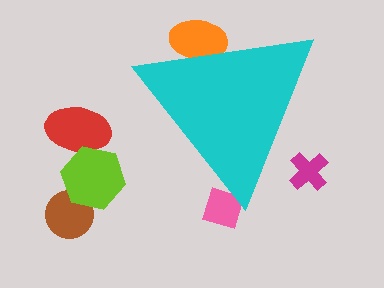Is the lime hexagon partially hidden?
No, the lime hexagon is fully visible.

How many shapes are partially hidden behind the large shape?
3 shapes are partially hidden.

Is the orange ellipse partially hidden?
Yes, the orange ellipse is partially hidden behind the cyan triangle.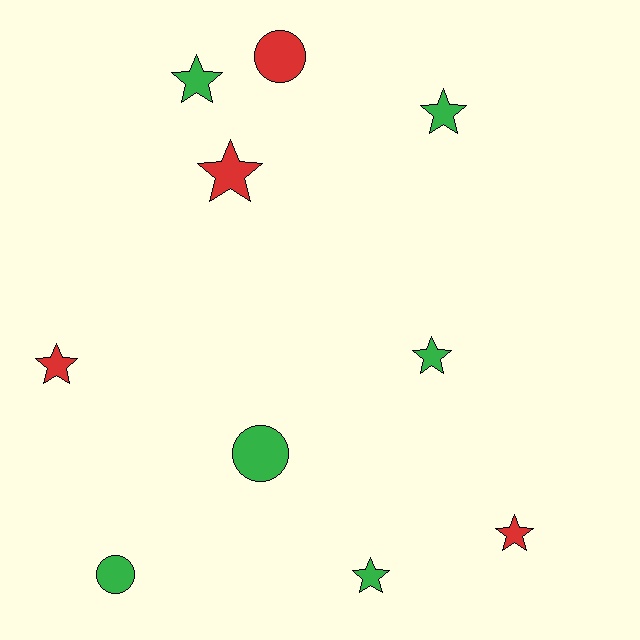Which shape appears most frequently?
Star, with 7 objects.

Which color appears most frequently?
Green, with 6 objects.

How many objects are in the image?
There are 10 objects.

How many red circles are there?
There is 1 red circle.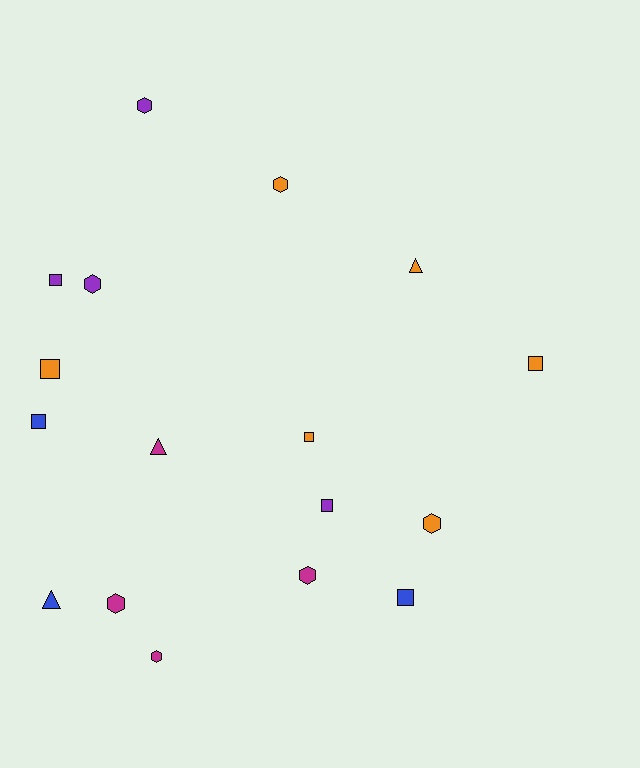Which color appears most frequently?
Orange, with 6 objects.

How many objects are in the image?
There are 17 objects.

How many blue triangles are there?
There is 1 blue triangle.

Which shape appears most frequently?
Hexagon, with 7 objects.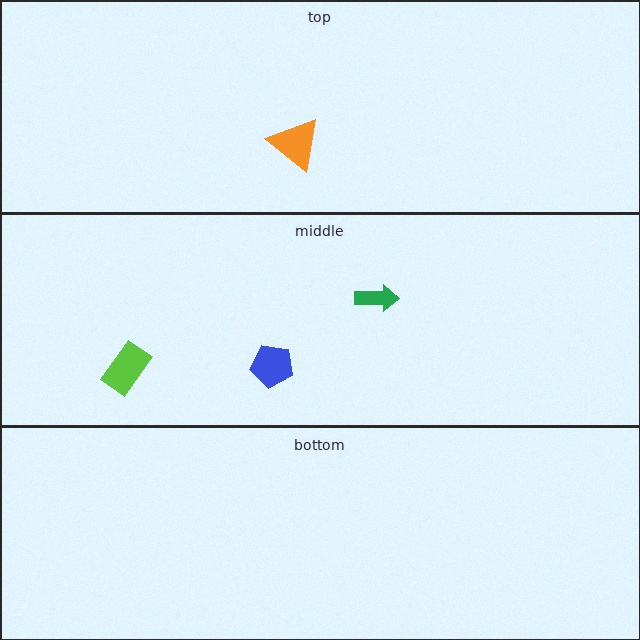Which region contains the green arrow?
The middle region.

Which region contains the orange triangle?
The top region.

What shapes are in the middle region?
The green arrow, the lime rectangle, the blue pentagon.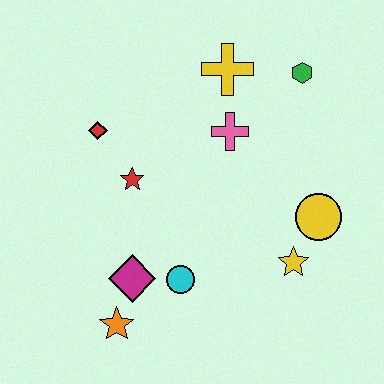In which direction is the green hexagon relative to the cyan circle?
The green hexagon is above the cyan circle.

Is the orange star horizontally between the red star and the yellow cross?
No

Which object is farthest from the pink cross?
The orange star is farthest from the pink cross.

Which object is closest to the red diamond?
The red star is closest to the red diamond.